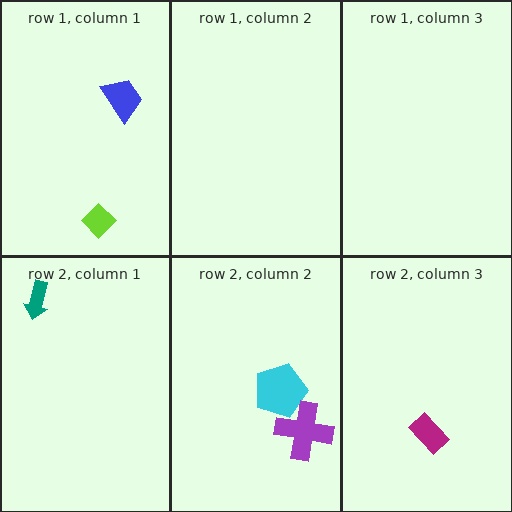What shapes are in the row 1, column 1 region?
The lime diamond, the blue trapezoid.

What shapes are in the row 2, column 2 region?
The cyan pentagon, the purple cross.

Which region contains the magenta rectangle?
The row 2, column 3 region.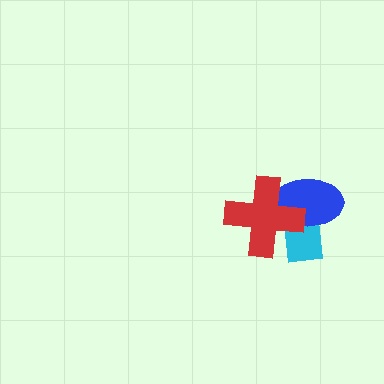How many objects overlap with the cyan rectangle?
2 objects overlap with the cyan rectangle.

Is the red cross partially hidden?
No, no other shape covers it.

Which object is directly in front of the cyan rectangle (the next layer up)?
The blue ellipse is directly in front of the cyan rectangle.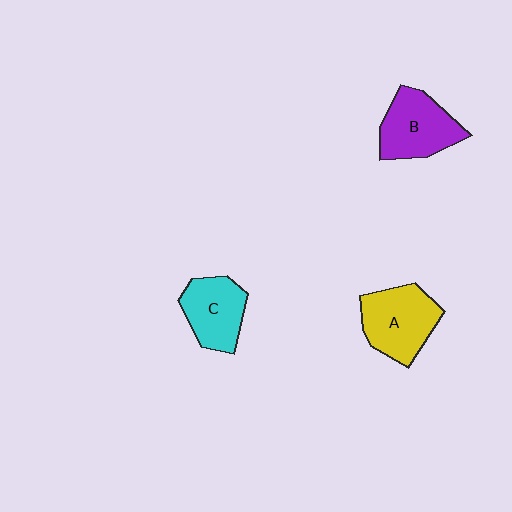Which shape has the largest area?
Shape A (yellow).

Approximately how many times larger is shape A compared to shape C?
Approximately 1.2 times.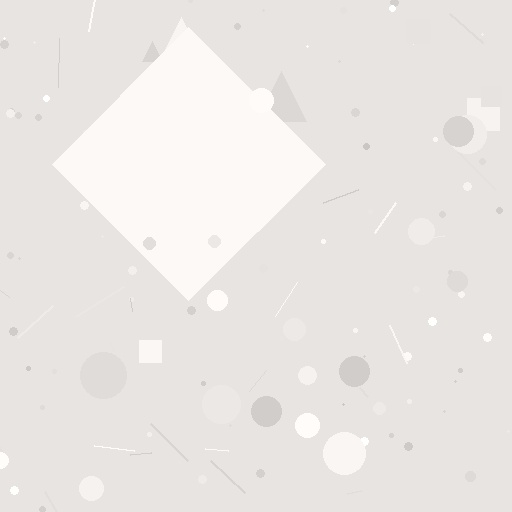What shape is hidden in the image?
A diamond is hidden in the image.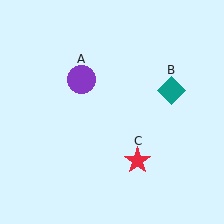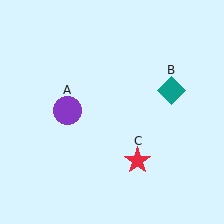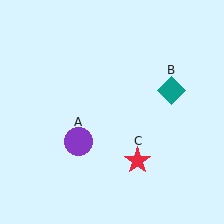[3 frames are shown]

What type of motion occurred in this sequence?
The purple circle (object A) rotated counterclockwise around the center of the scene.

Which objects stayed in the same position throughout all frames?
Teal diamond (object B) and red star (object C) remained stationary.